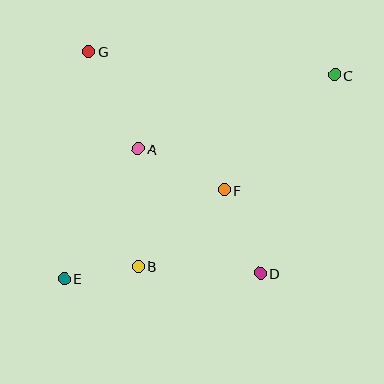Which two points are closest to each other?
Points B and E are closest to each other.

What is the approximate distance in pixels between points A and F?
The distance between A and F is approximately 96 pixels.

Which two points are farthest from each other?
Points C and E are farthest from each other.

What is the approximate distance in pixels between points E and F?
The distance between E and F is approximately 183 pixels.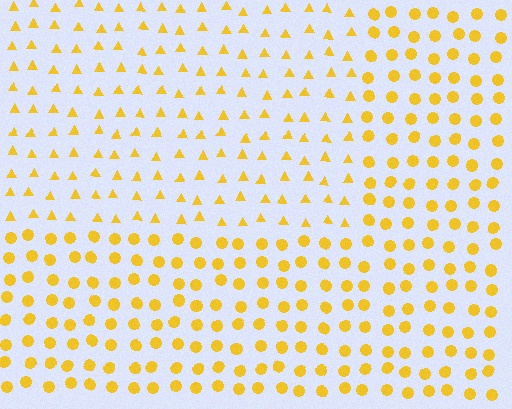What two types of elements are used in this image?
The image uses triangles inside the rectangle region and circles outside it.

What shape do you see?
I see a rectangle.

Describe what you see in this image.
The image is filled with small yellow elements arranged in a uniform grid. A rectangle-shaped region contains triangles, while the surrounding area contains circles. The boundary is defined purely by the change in element shape.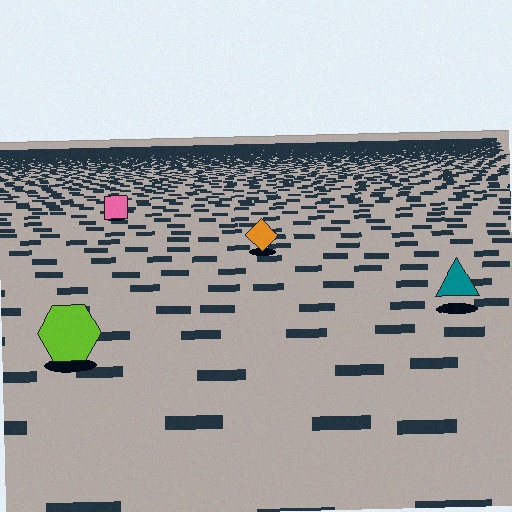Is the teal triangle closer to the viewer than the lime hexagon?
No. The lime hexagon is closer — you can tell from the texture gradient: the ground texture is coarser near it.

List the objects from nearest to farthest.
From nearest to farthest: the lime hexagon, the teal triangle, the orange diamond, the pink square.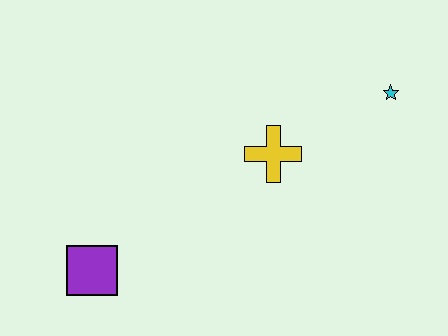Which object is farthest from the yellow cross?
The purple square is farthest from the yellow cross.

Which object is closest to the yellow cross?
The cyan star is closest to the yellow cross.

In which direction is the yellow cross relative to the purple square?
The yellow cross is to the right of the purple square.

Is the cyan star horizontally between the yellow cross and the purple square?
No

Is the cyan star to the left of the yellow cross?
No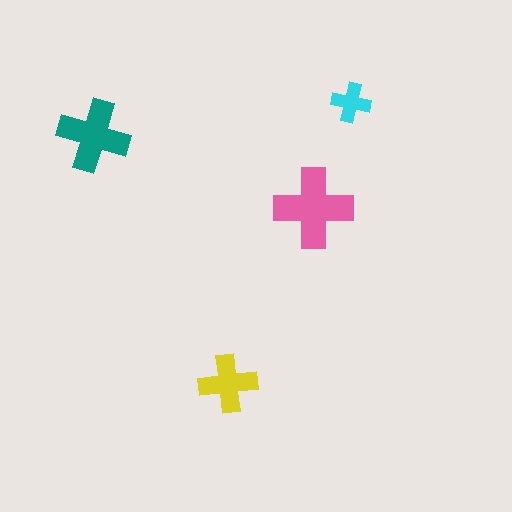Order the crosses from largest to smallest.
the pink one, the teal one, the yellow one, the cyan one.